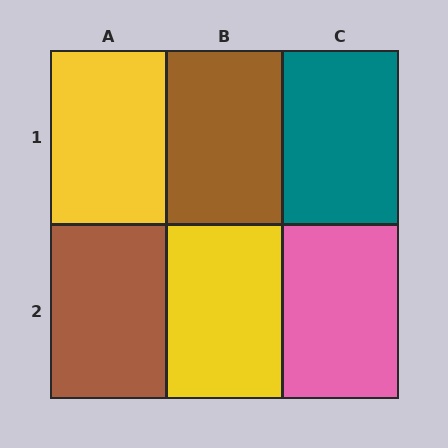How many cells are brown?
2 cells are brown.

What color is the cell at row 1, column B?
Brown.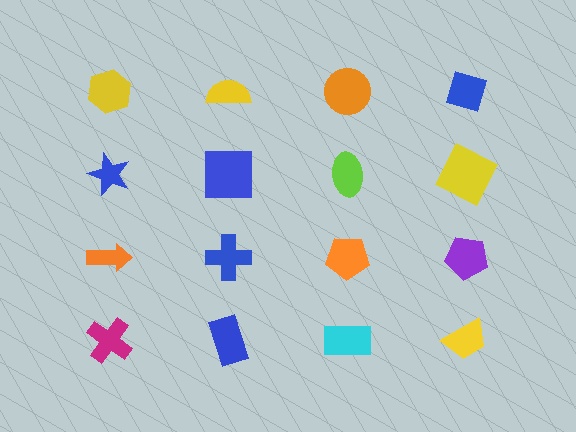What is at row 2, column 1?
A blue star.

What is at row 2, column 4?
A yellow square.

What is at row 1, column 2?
A yellow semicircle.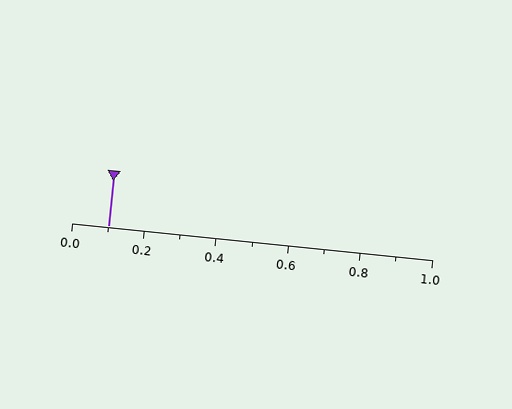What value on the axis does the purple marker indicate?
The marker indicates approximately 0.1.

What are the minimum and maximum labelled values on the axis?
The axis runs from 0.0 to 1.0.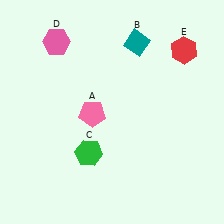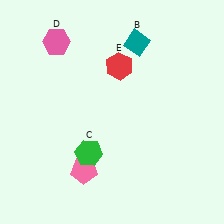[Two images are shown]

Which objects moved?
The objects that moved are: the pink pentagon (A), the red hexagon (E).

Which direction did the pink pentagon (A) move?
The pink pentagon (A) moved down.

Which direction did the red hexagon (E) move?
The red hexagon (E) moved left.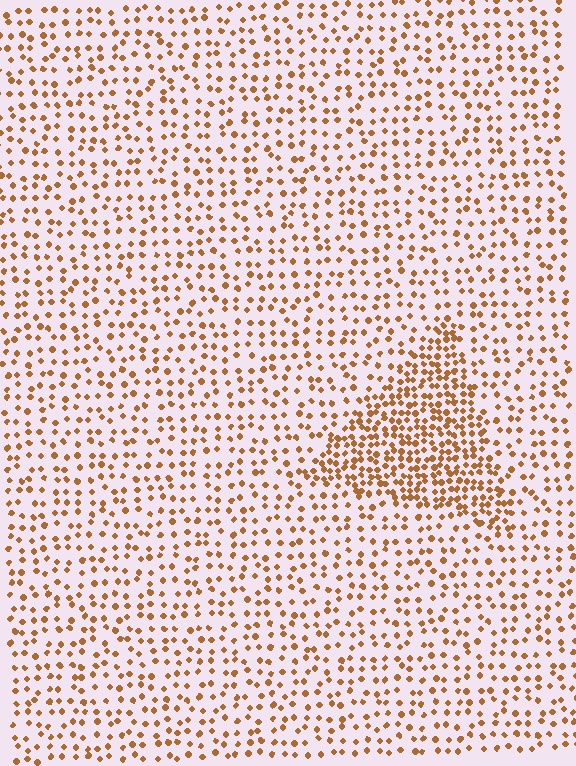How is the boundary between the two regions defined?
The boundary is defined by a change in element density (approximately 2.2x ratio). All elements are the same color, size, and shape.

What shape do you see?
I see a triangle.